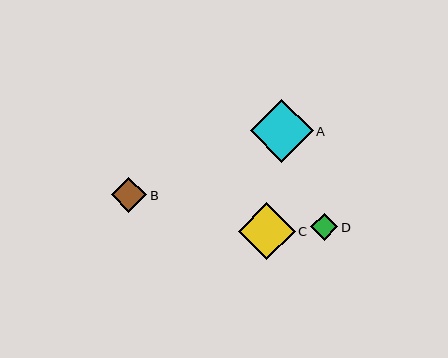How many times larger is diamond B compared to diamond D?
Diamond B is approximately 1.3 times the size of diamond D.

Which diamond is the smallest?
Diamond D is the smallest with a size of approximately 27 pixels.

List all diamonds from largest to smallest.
From largest to smallest: A, C, B, D.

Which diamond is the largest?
Diamond A is the largest with a size of approximately 62 pixels.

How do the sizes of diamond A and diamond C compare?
Diamond A and diamond C are approximately the same size.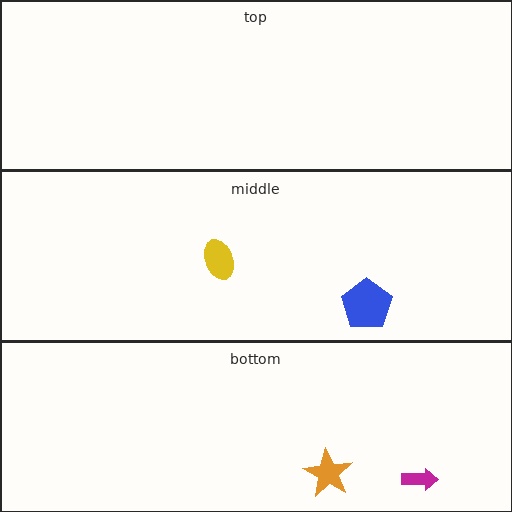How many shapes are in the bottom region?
2.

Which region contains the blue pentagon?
The middle region.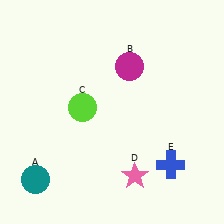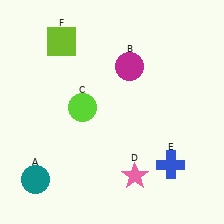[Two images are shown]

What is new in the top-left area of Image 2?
A lime square (F) was added in the top-left area of Image 2.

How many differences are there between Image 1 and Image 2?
There is 1 difference between the two images.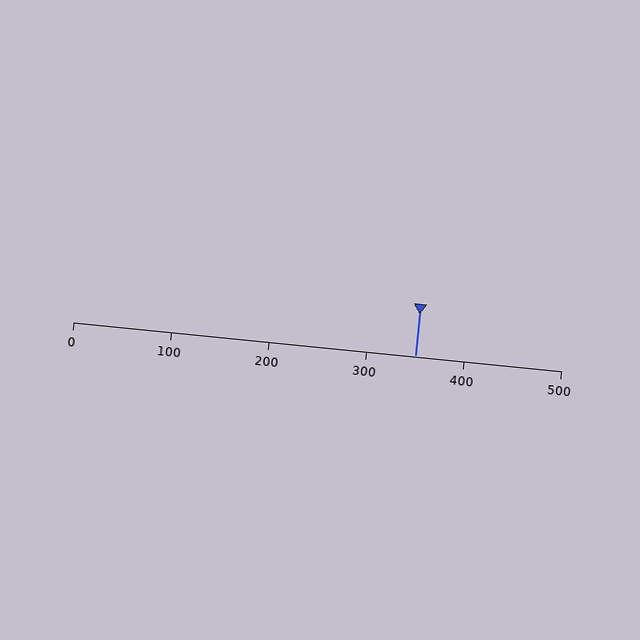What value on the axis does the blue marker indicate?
The marker indicates approximately 350.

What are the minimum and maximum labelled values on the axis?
The axis runs from 0 to 500.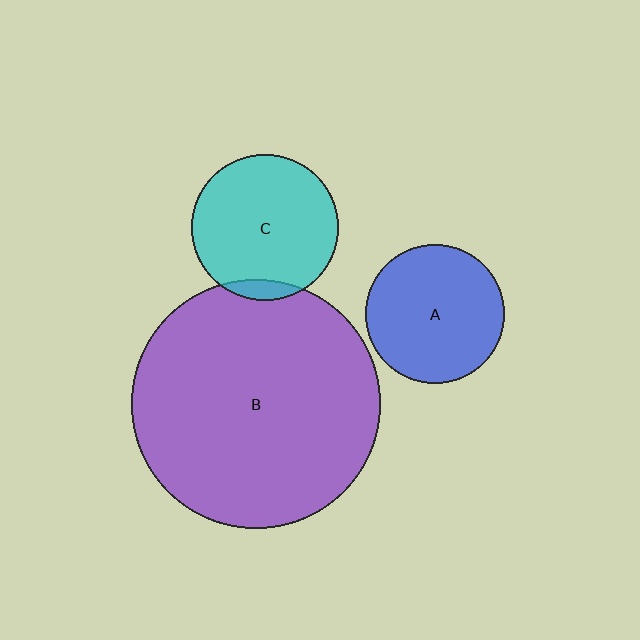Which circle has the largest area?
Circle B (purple).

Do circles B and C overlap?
Yes.